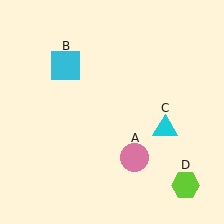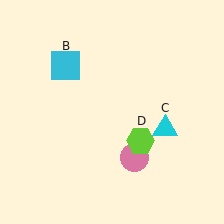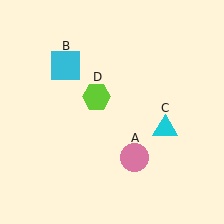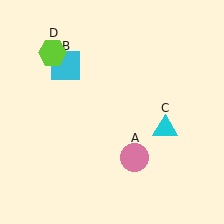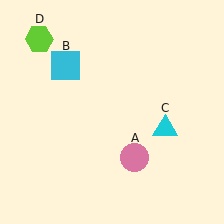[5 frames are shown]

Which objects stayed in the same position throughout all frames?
Pink circle (object A) and cyan square (object B) and cyan triangle (object C) remained stationary.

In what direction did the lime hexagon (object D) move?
The lime hexagon (object D) moved up and to the left.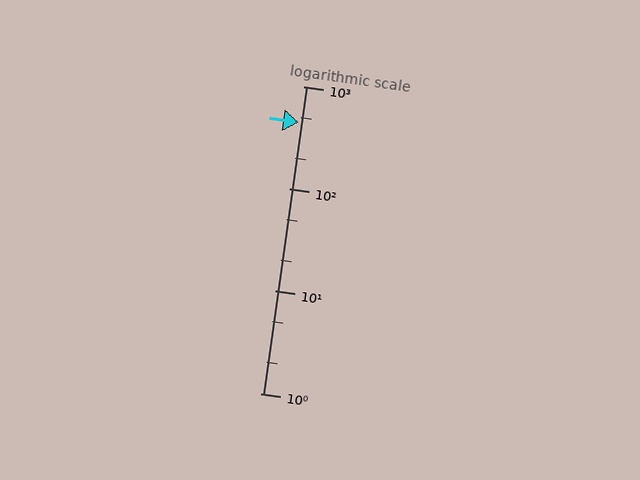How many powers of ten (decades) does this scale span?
The scale spans 3 decades, from 1 to 1000.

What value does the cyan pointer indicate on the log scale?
The pointer indicates approximately 440.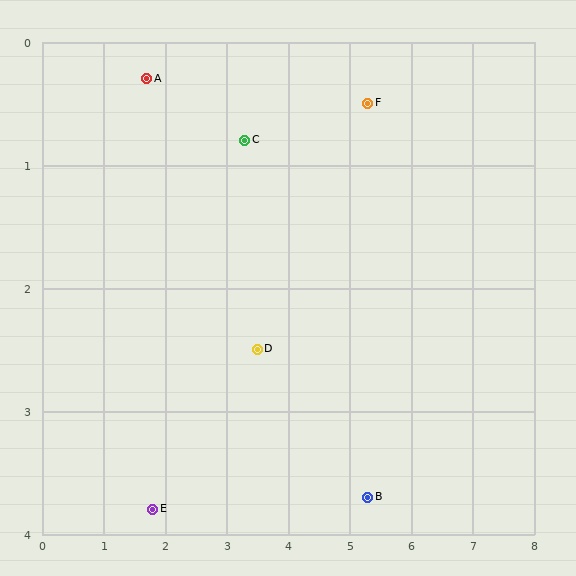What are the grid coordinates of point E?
Point E is at approximately (1.8, 3.8).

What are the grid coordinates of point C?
Point C is at approximately (3.3, 0.8).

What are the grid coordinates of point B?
Point B is at approximately (5.3, 3.7).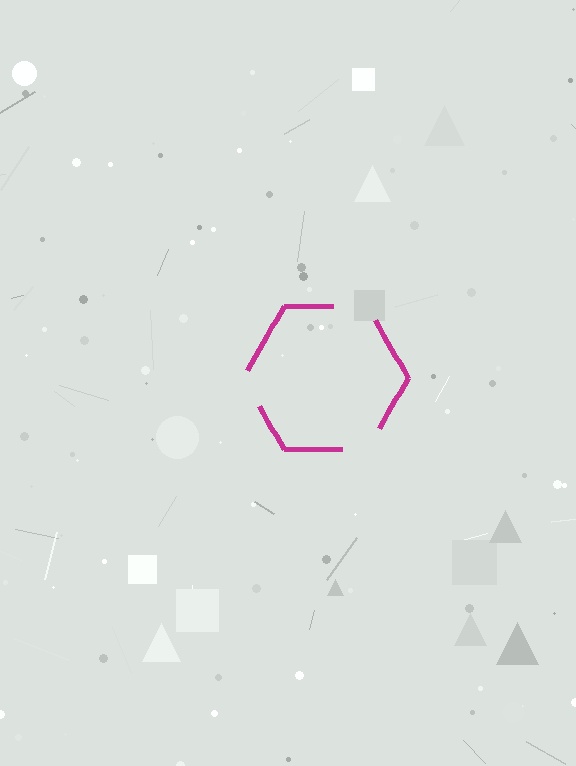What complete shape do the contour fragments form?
The contour fragments form a hexagon.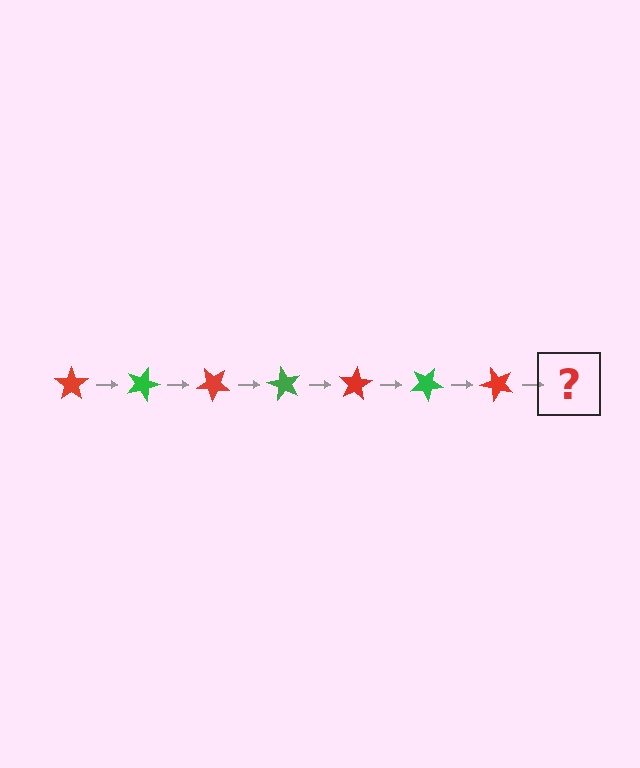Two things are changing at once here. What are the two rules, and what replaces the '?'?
The two rules are that it rotates 20 degrees each step and the color cycles through red and green. The '?' should be a green star, rotated 140 degrees from the start.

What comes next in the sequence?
The next element should be a green star, rotated 140 degrees from the start.